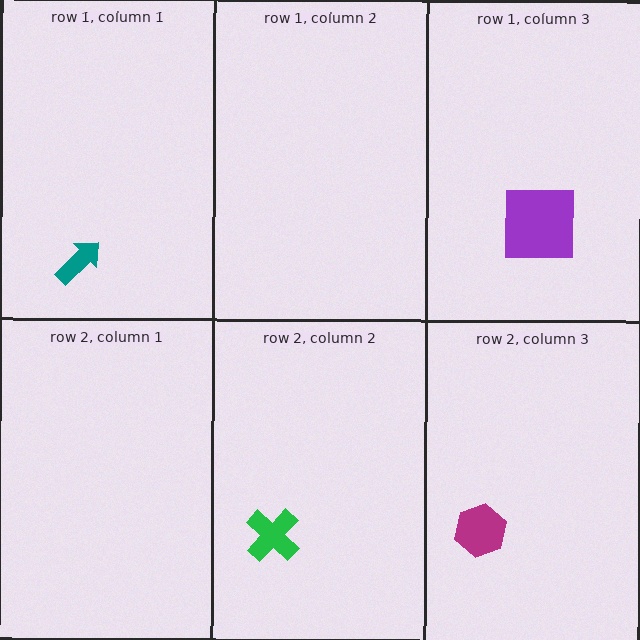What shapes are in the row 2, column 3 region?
The magenta hexagon.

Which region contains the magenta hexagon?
The row 2, column 3 region.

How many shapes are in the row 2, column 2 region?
1.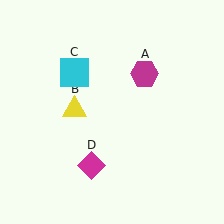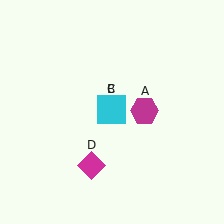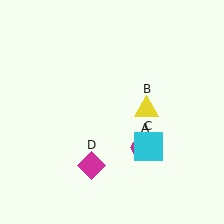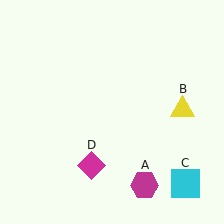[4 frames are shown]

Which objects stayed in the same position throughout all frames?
Magenta diamond (object D) remained stationary.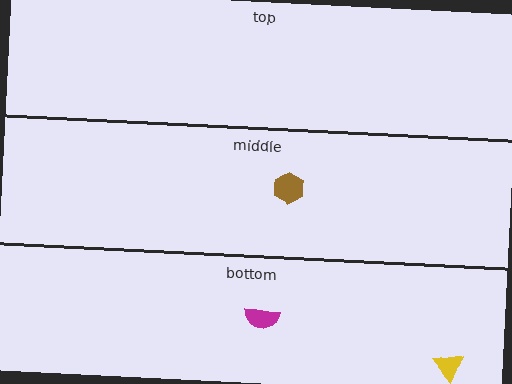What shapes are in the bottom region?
The yellow triangle, the magenta semicircle.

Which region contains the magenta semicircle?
The bottom region.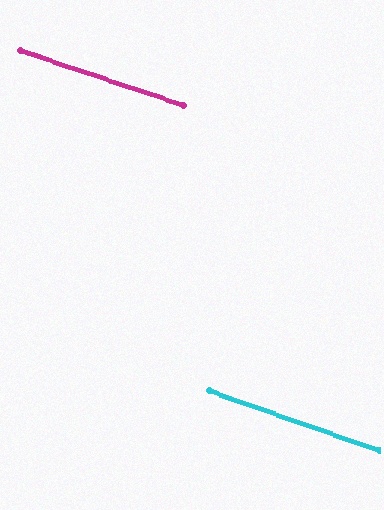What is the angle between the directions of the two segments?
Approximately 1 degree.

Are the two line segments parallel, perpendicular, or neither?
Parallel — their directions differ by only 1.2°.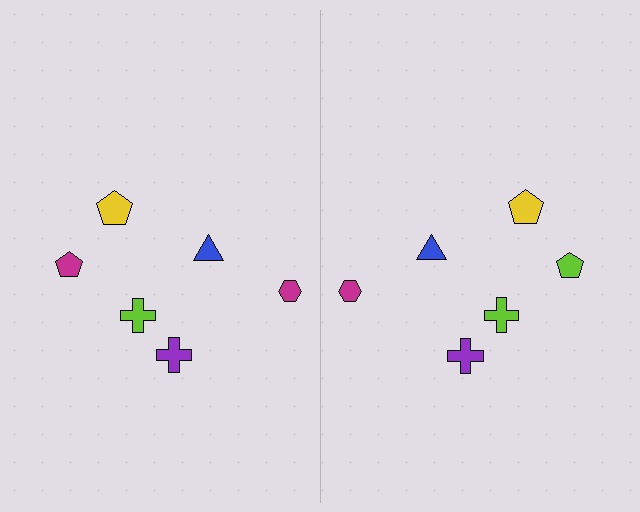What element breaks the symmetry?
The lime pentagon on the right side breaks the symmetry — its mirror counterpart is magenta.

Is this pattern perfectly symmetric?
No, the pattern is not perfectly symmetric. The lime pentagon on the right side breaks the symmetry — its mirror counterpart is magenta.